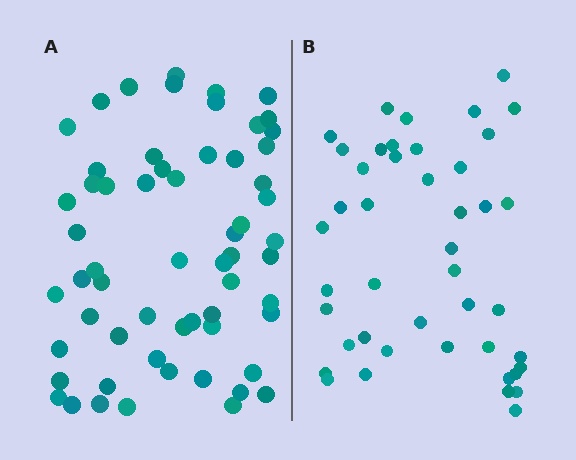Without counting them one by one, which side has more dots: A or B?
Region A (the left region) has more dots.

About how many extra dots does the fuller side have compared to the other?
Region A has approximately 15 more dots than region B.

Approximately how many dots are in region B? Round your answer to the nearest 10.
About 40 dots. (The exact count is 44, which rounds to 40.)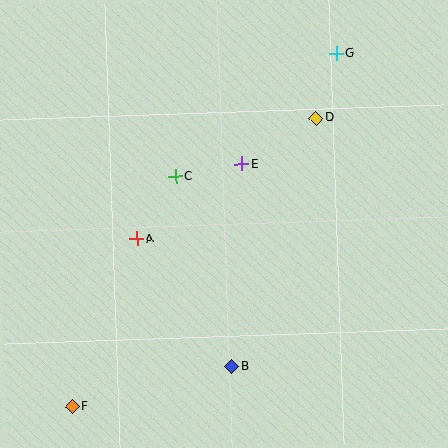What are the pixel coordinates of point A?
Point A is at (137, 239).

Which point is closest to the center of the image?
Point E at (242, 164) is closest to the center.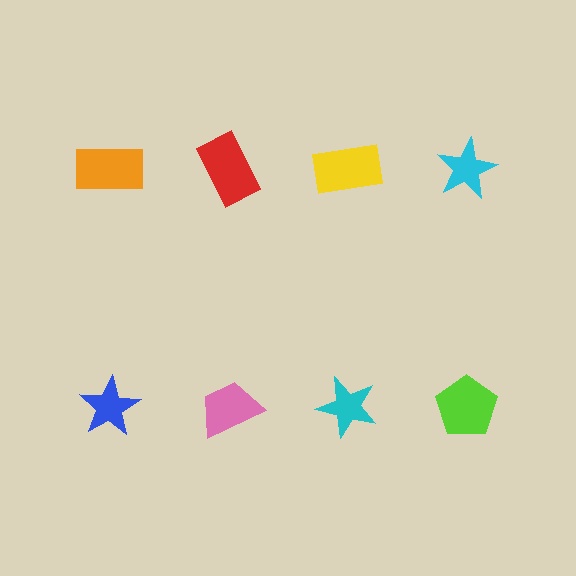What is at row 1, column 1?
An orange rectangle.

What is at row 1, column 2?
A red rectangle.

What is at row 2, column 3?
A cyan star.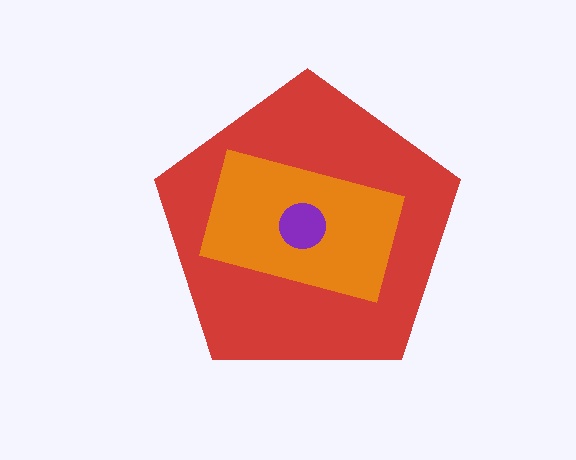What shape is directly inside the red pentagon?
The orange rectangle.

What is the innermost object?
The purple circle.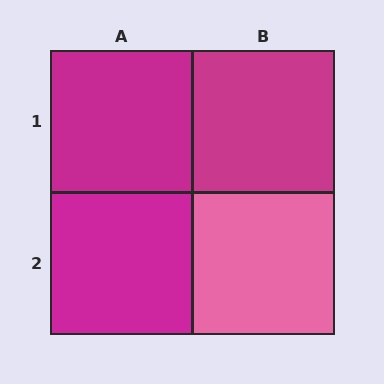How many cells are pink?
1 cell is pink.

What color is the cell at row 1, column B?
Magenta.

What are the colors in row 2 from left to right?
Magenta, pink.